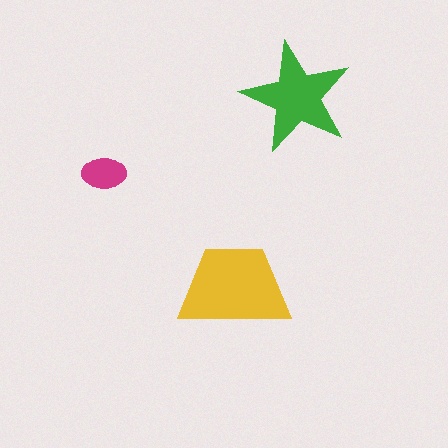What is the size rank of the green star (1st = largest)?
2nd.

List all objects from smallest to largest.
The magenta ellipse, the green star, the yellow trapezoid.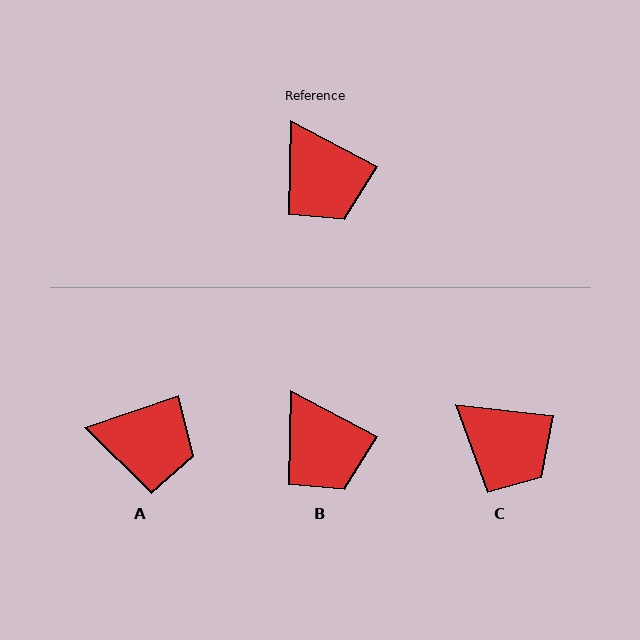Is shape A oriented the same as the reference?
No, it is off by about 47 degrees.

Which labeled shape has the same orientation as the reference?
B.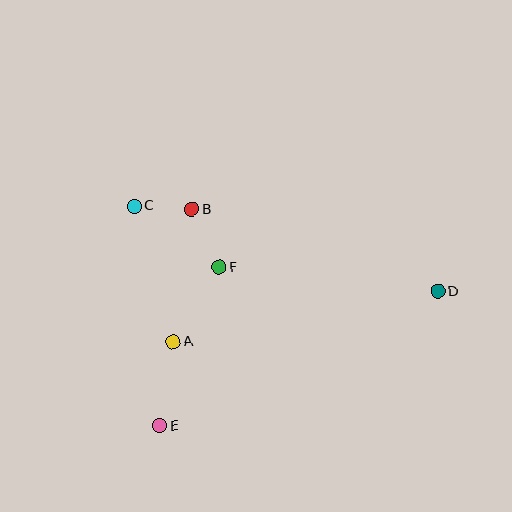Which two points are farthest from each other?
Points C and D are farthest from each other.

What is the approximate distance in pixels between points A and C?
The distance between A and C is approximately 141 pixels.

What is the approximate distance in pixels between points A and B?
The distance between A and B is approximately 134 pixels.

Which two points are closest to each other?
Points B and C are closest to each other.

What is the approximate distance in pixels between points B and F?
The distance between B and F is approximately 64 pixels.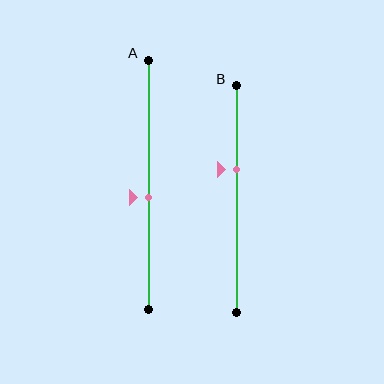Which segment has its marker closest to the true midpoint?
Segment A has its marker closest to the true midpoint.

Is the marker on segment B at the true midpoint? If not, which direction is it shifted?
No, the marker on segment B is shifted upward by about 13% of the segment length.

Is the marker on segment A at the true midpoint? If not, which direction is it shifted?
No, the marker on segment A is shifted downward by about 5% of the segment length.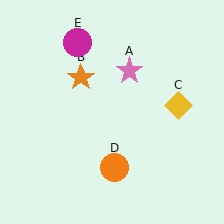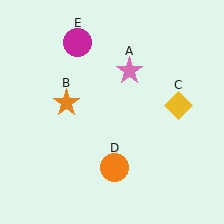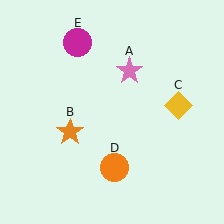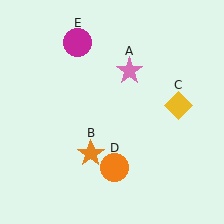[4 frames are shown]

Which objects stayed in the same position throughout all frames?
Pink star (object A) and yellow diamond (object C) and orange circle (object D) and magenta circle (object E) remained stationary.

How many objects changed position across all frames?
1 object changed position: orange star (object B).